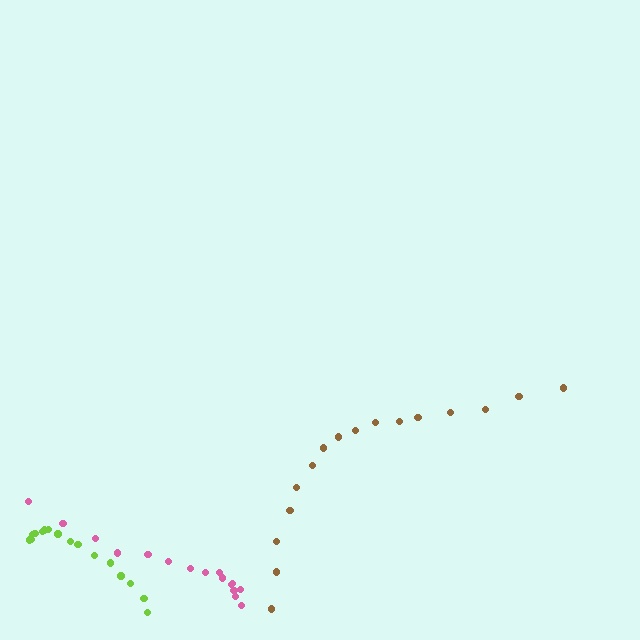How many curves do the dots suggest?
There are 3 distinct paths.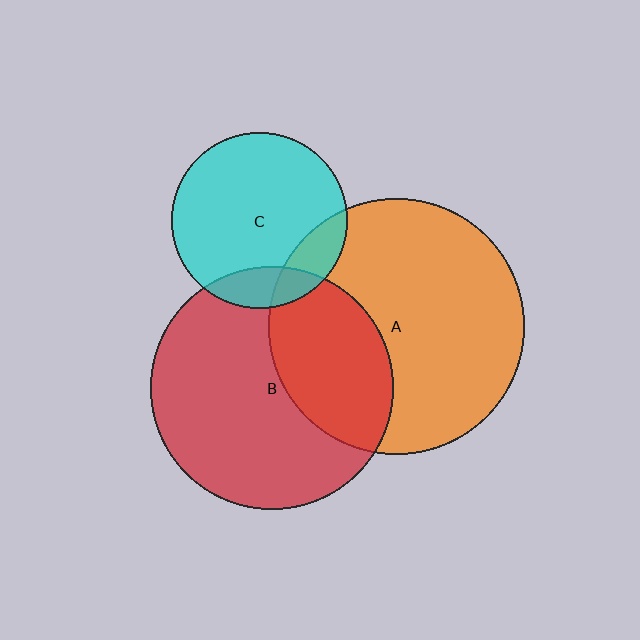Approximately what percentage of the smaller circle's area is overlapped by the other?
Approximately 35%.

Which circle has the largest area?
Circle A (orange).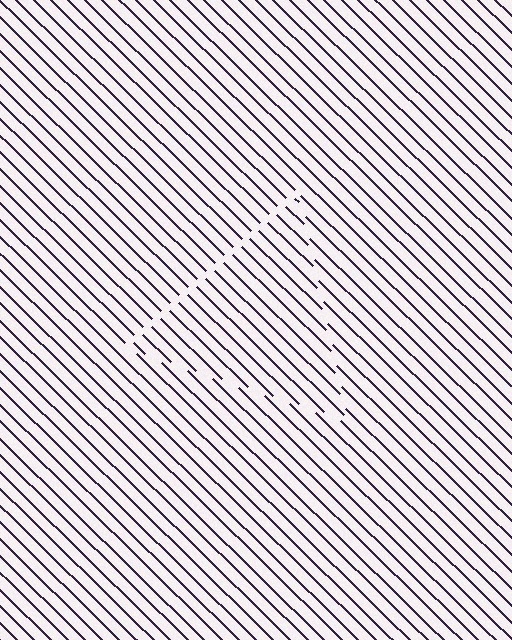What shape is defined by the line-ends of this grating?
An illusory triangle. The interior of the shape contains the same grating, shifted by half a period — the contour is defined by the phase discontinuity where line-ends from the inner and outer gratings abut.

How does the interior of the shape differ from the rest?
The interior of the shape contains the same grating, shifted by half a period — the contour is defined by the phase discontinuity where line-ends from the inner and outer gratings abut.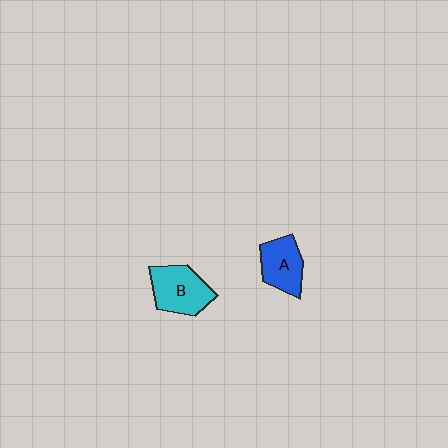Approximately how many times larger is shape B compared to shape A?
Approximately 1.2 times.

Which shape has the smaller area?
Shape A (blue).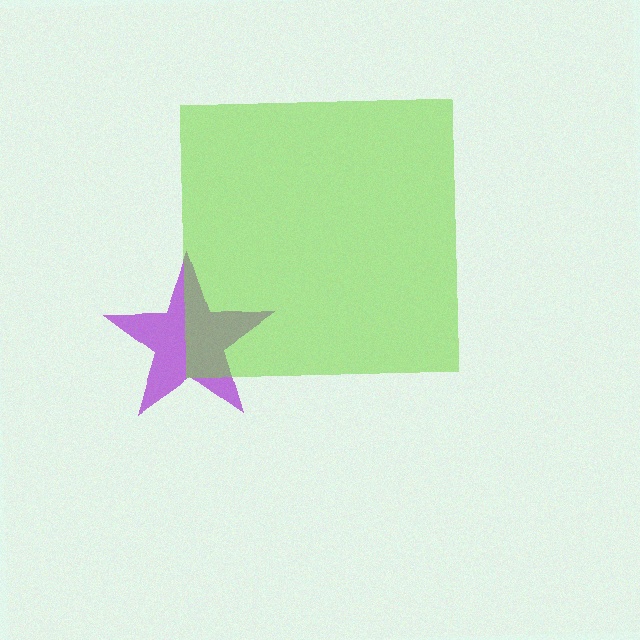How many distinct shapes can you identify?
There are 2 distinct shapes: a purple star, a lime square.